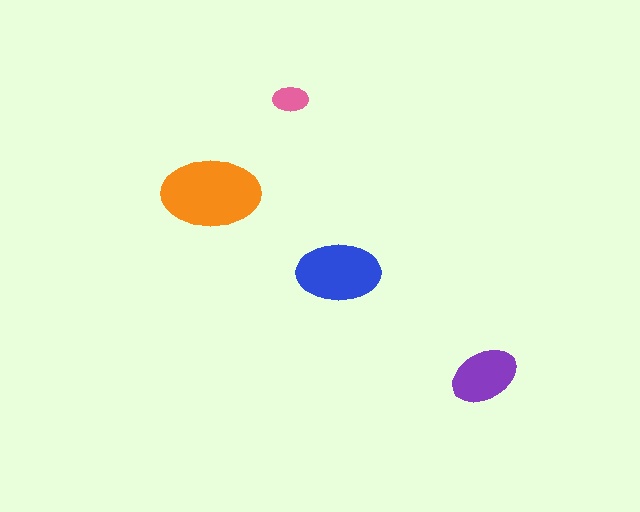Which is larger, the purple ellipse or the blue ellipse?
The blue one.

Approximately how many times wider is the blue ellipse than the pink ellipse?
About 2.5 times wider.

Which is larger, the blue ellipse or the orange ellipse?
The orange one.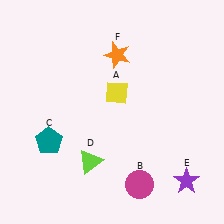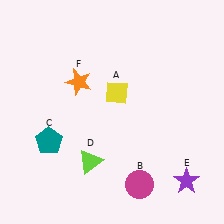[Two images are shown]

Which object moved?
The orange star (F) moved left.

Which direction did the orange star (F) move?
The orange star (F) moved left.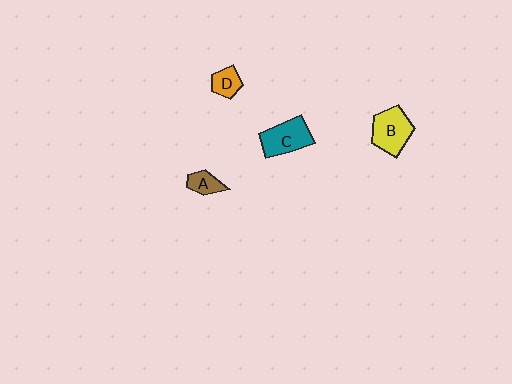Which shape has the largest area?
Shape B (yellow).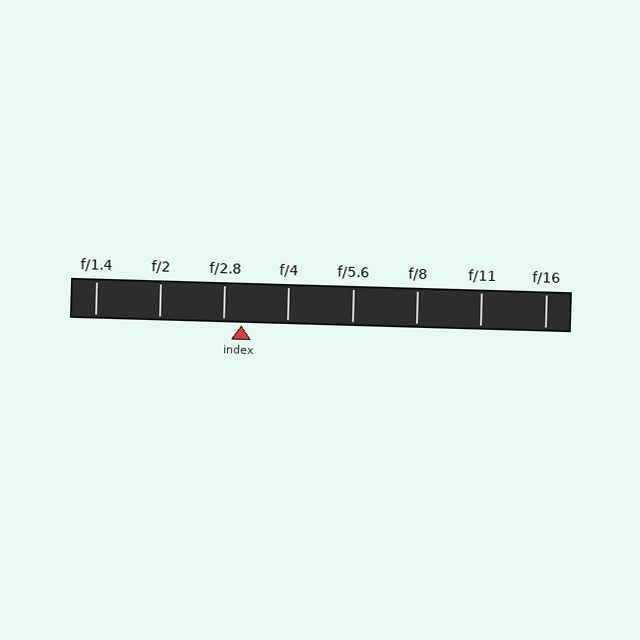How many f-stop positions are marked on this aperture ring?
There are 8 f-stop positions marked.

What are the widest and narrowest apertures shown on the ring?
The widest aperture shown is f/1.4 and the narrowest is f/16.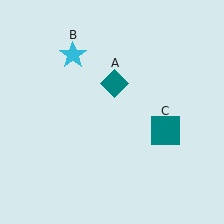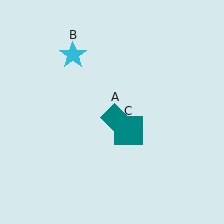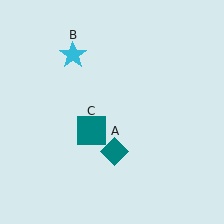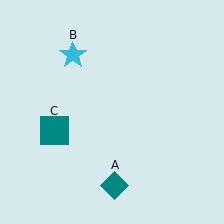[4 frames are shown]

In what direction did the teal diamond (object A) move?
The teal diamond (object A) moved down.